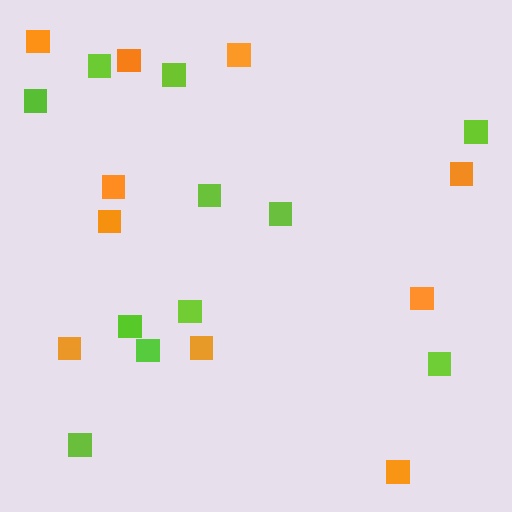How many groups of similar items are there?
There are 2 groups: one group of orange squares (10) and one group of lime squares (11).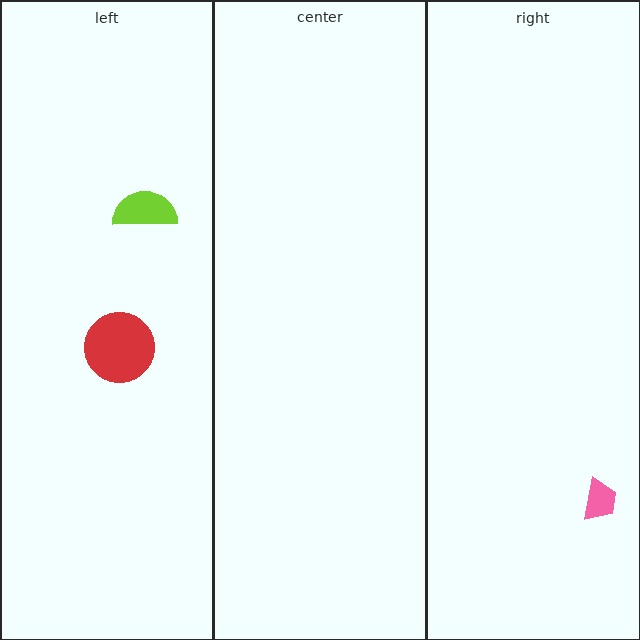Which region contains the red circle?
The left region.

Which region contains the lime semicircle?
The left region.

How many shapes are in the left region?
2.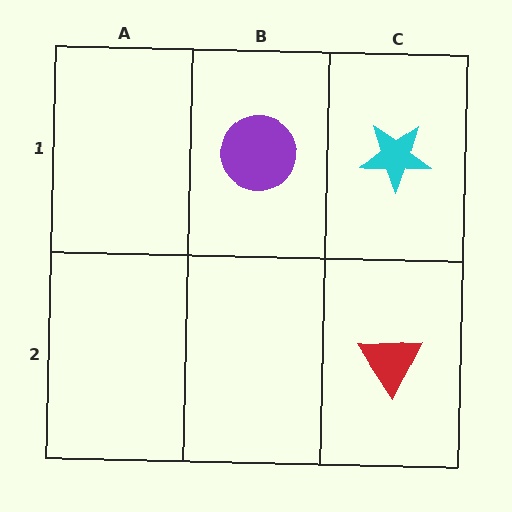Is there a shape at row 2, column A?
No, that cell is empty.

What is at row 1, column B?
A purple circle.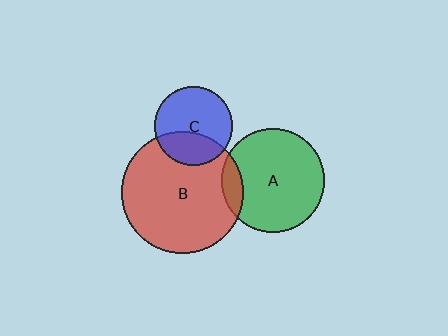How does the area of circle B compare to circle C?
Approximately 2.4 times.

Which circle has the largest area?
Circle B (red).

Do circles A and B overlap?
Yes.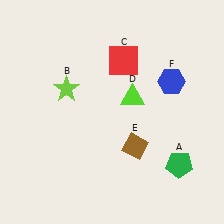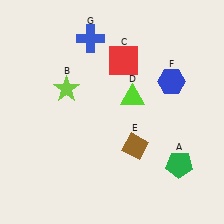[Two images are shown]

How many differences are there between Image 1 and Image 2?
There is 1 difference between the two images.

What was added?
A blue cross (G) was added in Image 2.